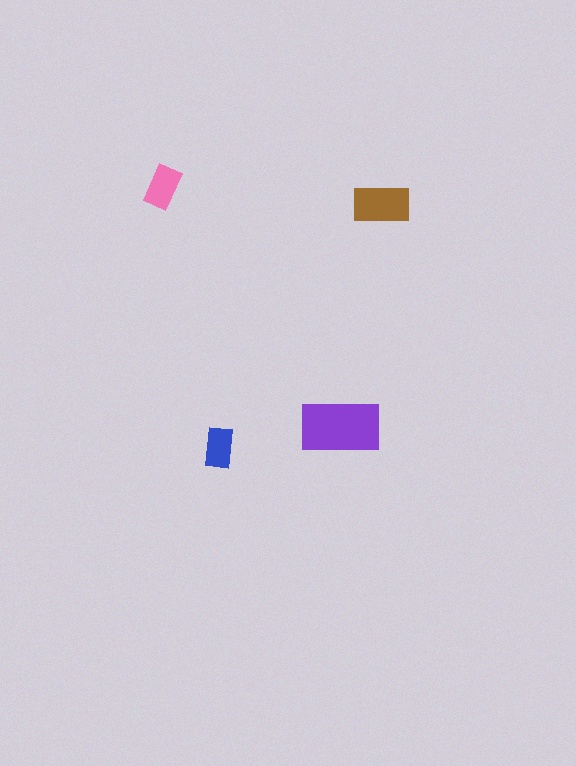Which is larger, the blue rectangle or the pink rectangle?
The pink one.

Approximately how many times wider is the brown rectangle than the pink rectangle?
About 1.5 times wider.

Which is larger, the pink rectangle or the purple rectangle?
The purple one.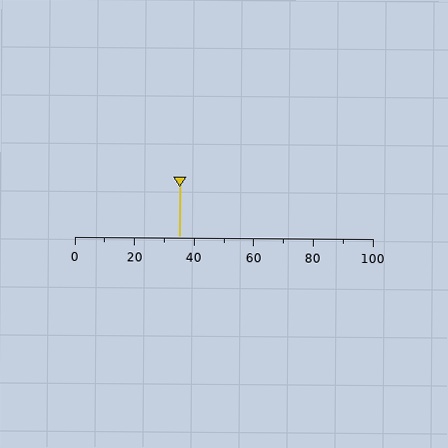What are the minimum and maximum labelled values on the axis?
The axis runs from 0 to 100.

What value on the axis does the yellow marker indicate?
The marker indicates approximately 35.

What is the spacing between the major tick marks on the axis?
The major ticks are spaced 20 apart.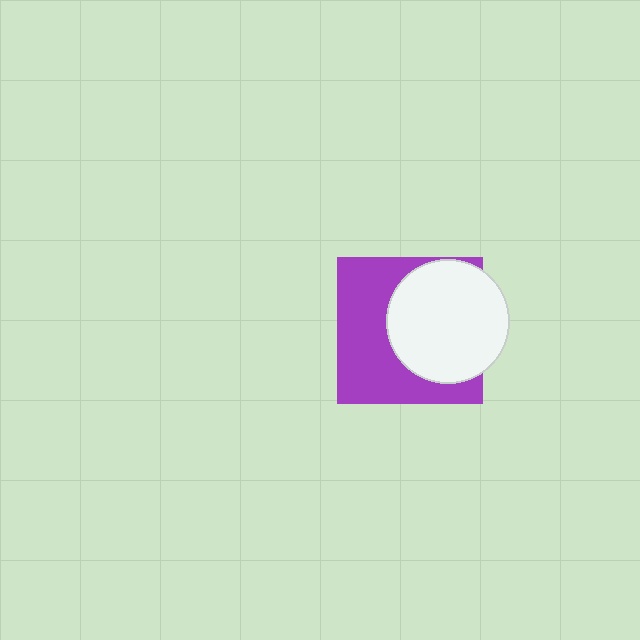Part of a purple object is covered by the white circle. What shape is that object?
It is a square.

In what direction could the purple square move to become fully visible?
The purple square could move left. That would shift it out from behind the white circle entirely.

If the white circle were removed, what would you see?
You would see the complete purple square.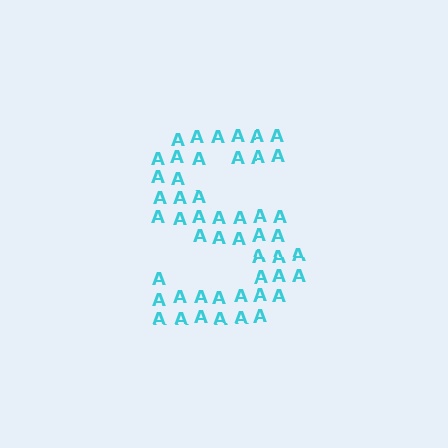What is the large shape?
The large shape is the letter S.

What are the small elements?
The small elements are letter A's.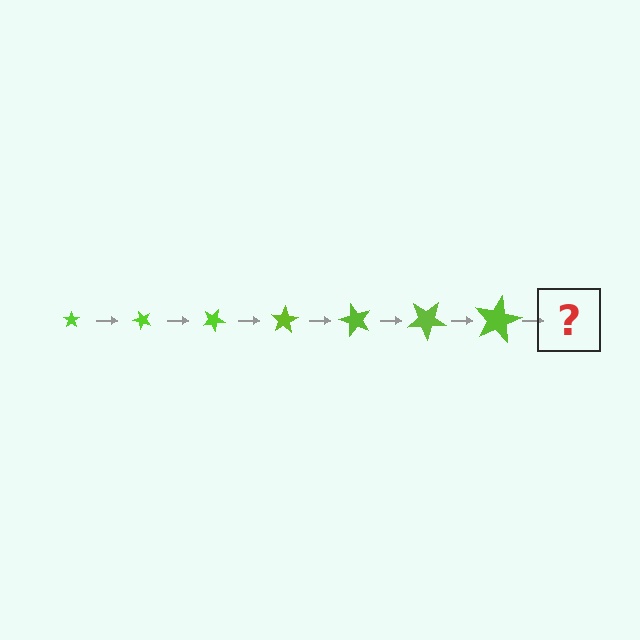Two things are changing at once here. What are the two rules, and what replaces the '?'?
The two rules are that the star grows larger each step and it rotates 50 degrees each step. The '?' should be a star, larger than the previous one and rotated 350 degrees from the start.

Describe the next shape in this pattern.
It should be a star, larger than the previous one and rotated 350 degrees from the start.